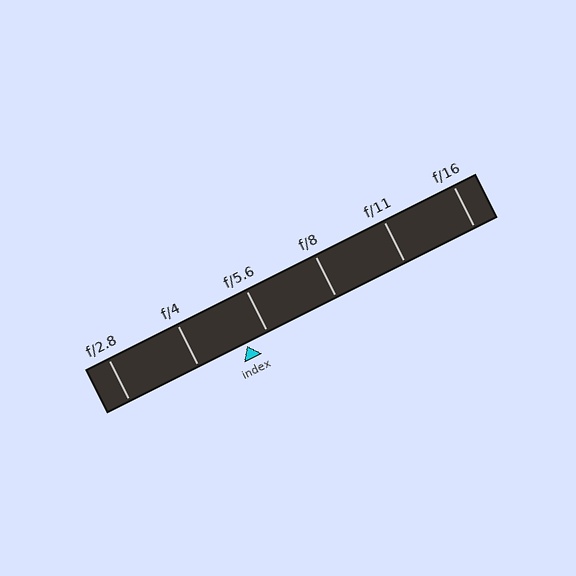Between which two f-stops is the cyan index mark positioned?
The index mark is between f/4 and f/5.6.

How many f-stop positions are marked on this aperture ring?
There are 6 f-stop positions marked.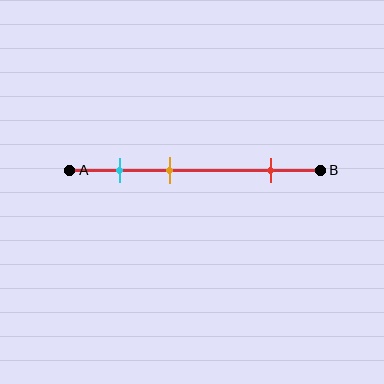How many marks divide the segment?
There are 3 marks dividing the segment.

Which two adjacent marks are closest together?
The cyan and orange marks are the closest adjacent pair.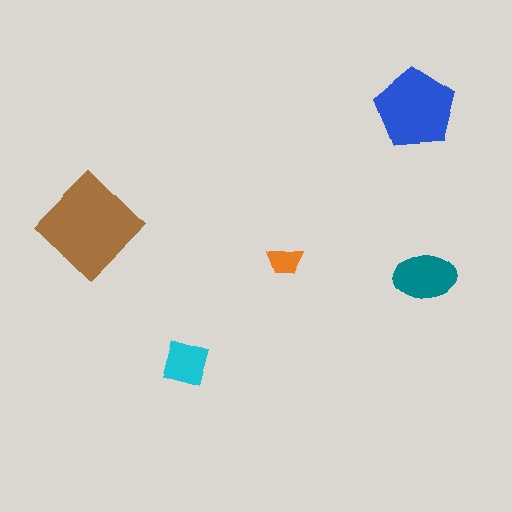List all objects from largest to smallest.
The brown diamond, the blue pentagon, the teal ellipse, the cyan square, the orange trapezoid.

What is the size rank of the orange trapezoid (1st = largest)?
5th.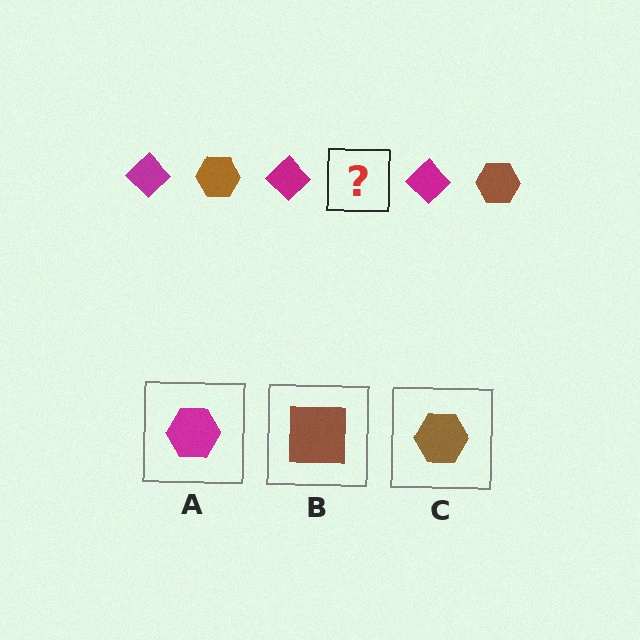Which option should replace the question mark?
Option C.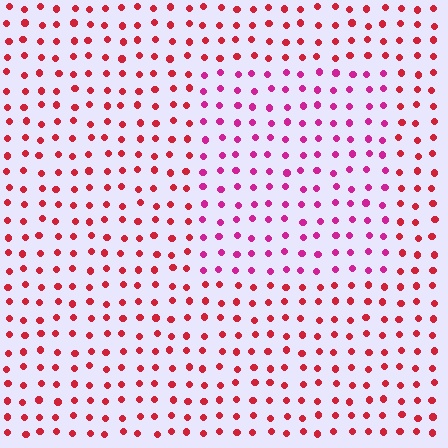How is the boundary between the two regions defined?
The boundary is defined purely by a slight shift in hue (about 33 degrees). Spacing, size, and orientation are identical on both sides.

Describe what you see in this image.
The image is filled with small red elements in a uniform arrangement. A rectangle-shaped region is visible where the elements are tinted to a slightly different hue, forming a subtle color boundary.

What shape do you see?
I see a rectangle.